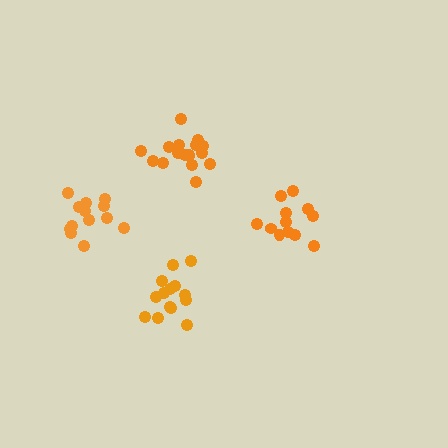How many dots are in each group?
Group 1: 12 dots, Group 2: 17 dots, Group 3: 14 dots, Group 4: 13 dots (56 total).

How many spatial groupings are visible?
There are 4 spatial groupings.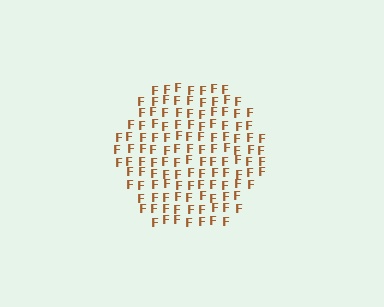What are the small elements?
The small elements are letter F's.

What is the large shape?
The large shape is a hexagon.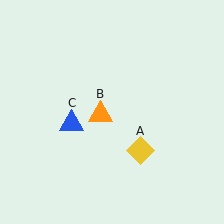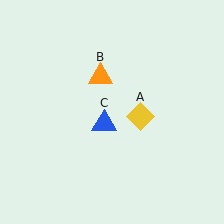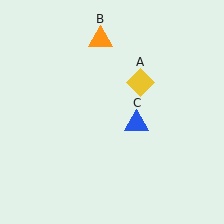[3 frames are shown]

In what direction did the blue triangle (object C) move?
The blue triangle (object C) moved right.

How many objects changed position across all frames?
3 objects changed position: yellow diamond (object A), orange triangle (object B), blue triangle (object C).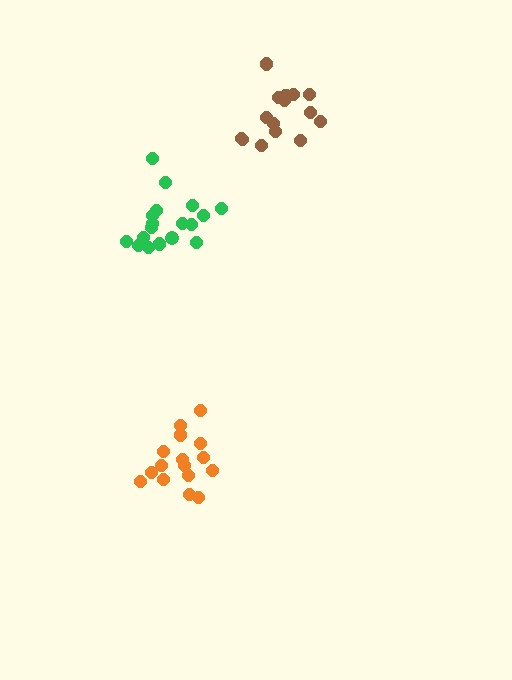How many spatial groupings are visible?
There are 3 spatial groupings.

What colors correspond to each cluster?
The clusters are colored: brown, orange, green.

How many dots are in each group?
Group 1: 15 dots, Group 2: 16 dots, Group 3: 19 dots (50 total).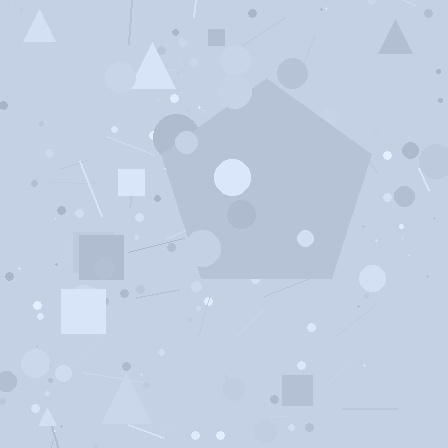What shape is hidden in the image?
A pentagon is hidden in the image.